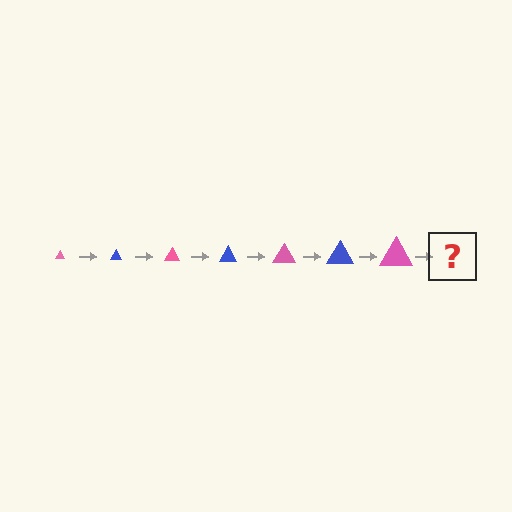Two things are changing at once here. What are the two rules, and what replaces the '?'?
The two rules are that the triangle grows larger each step and the color cycles through pink and blue. The '?' should be a blue triangle, larger than the previous one.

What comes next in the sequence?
The next element should be a blue triangle, larger than the previous one.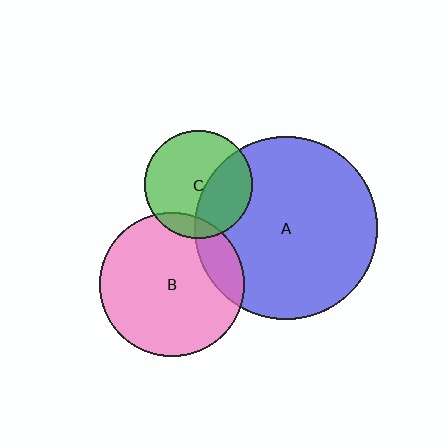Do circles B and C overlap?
Yes.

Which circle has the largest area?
Circle A (blue).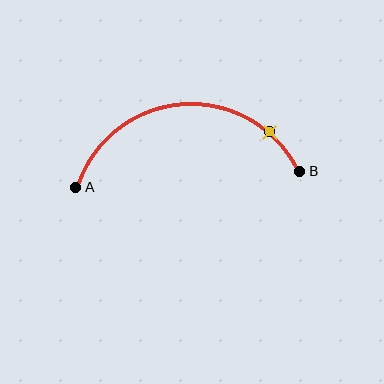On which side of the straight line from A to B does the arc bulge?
The arc bulges above the straight line connecting A and B.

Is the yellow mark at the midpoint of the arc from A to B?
No. The yellow mark lies on the arc but is closer to endpoint B. The arc midpoint would be at the point on the curve equidistant along the arc from both A and B.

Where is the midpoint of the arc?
The arc midpoint is the point on the curve farthest from the straight line joining A and B. It sits above that line.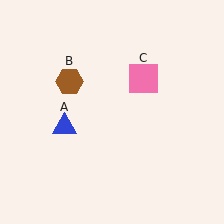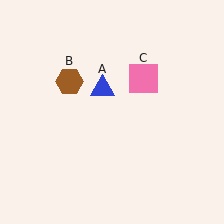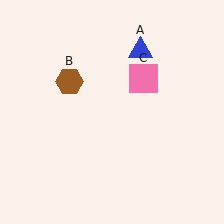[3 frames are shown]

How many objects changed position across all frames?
1 object changed position: blue triangle (object A).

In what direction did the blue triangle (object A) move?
The blue triangle (object A) moved up and to the right.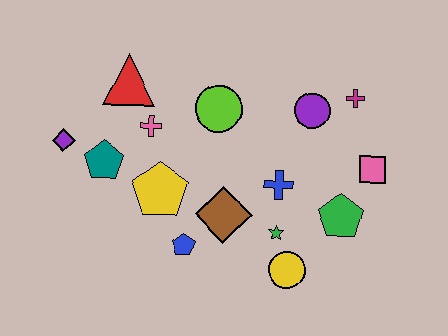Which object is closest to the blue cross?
The green star is closest to the blue cross.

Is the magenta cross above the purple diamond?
Yes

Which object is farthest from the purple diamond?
The pink square is farthest from the purple diamond.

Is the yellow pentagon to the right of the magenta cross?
No